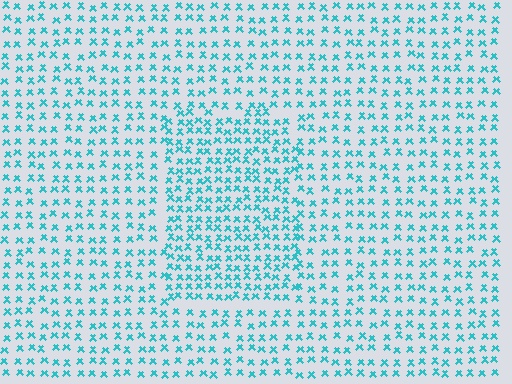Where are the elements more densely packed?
The elements are more densely packed inside the rectangle boundary.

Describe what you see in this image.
The image contains small cyan elements arranged at two different densities. A rectangle-shaped region is visible where the elements are more densely packed than the surrounding area.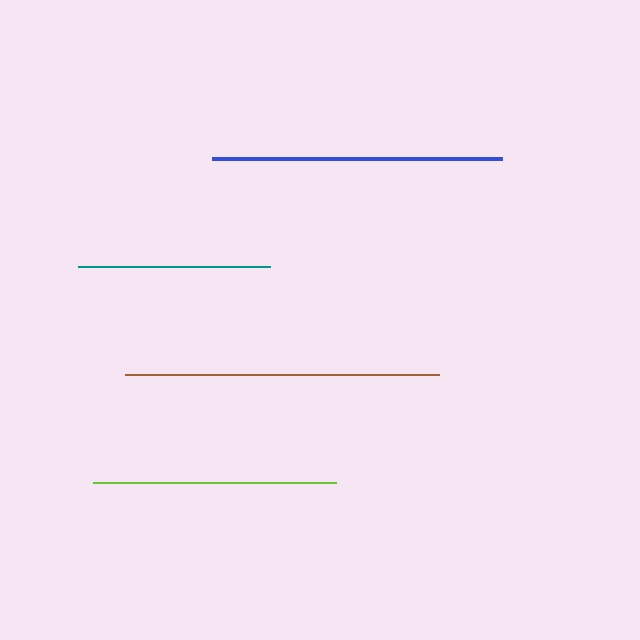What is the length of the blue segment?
The blue segment is approximately 289 pixels long.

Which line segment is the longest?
The brown line is the longest at approximately 313 pixels.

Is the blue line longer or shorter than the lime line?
The blue line is longer than the lime line.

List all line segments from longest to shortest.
From longest to shortest: brown, blue, lime, teal.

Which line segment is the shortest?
The teal line is the shortest at approximately 192 pixels.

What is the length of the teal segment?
The teal segment is approximately 192 pixels long.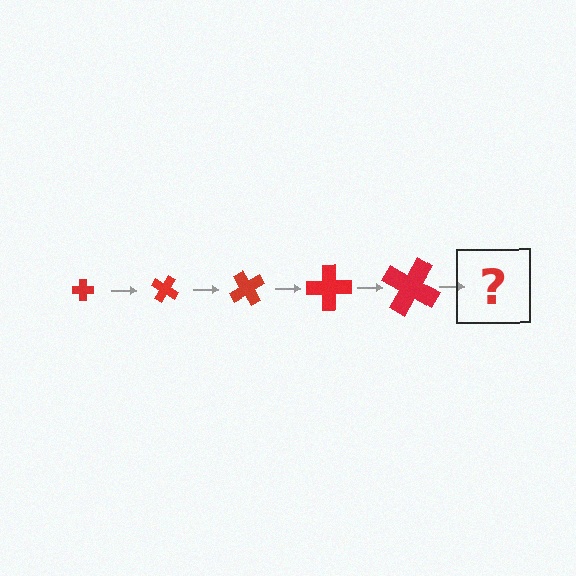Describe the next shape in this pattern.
It should be a cross, larger than the previous one and rotated 150 degrees from the start.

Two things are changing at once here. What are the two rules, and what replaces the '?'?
The two rules are that the cross grows larger each step and it rotates 30 degrees each step. The '?' should be a cross, larger than the previous one and rotated 150 degrees from the start.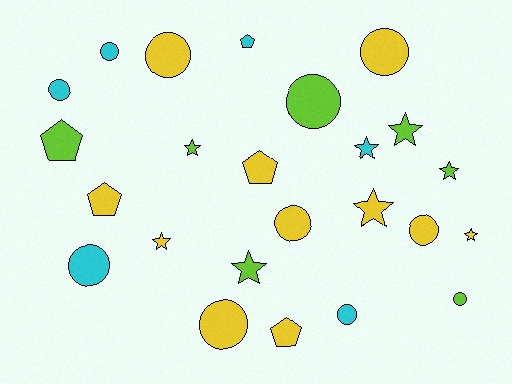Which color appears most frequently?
Yellow, with 11 objects.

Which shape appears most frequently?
Circle, with 11 objects.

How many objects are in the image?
There are 24 objects.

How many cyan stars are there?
There is 1 cyan star.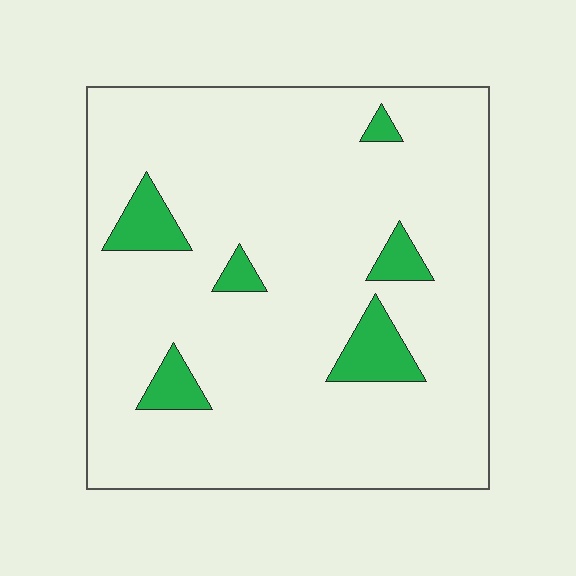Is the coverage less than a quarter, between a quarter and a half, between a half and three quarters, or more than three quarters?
Less than a quarter.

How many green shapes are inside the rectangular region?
6.